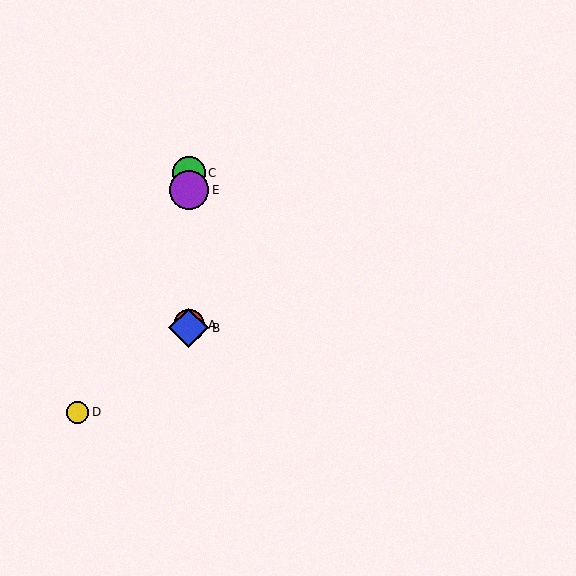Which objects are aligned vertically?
Objects A, B, C, E are aligned vertically.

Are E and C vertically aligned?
Yes, both are at x≈189.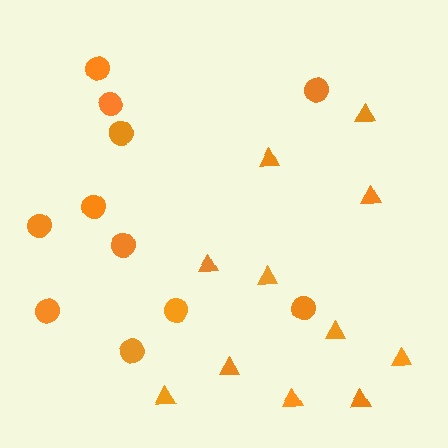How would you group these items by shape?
There are 2 groups: one group of triangles (11) and one group of circles (11).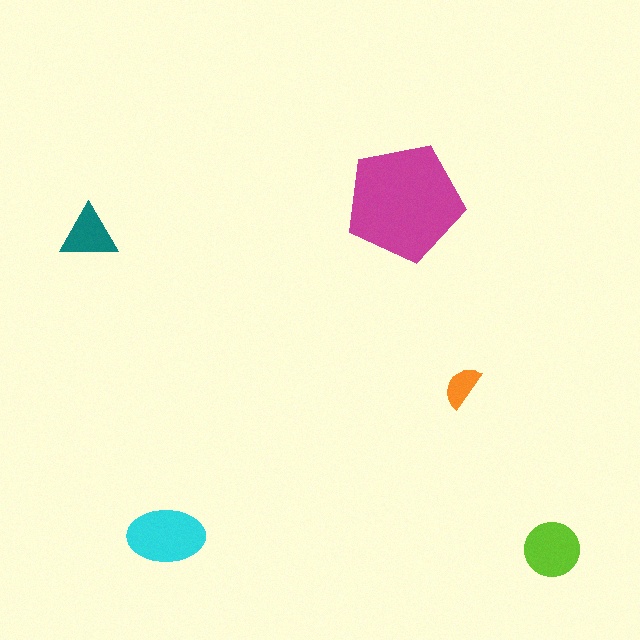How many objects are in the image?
There are 5 objects in the image.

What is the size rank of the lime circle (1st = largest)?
3rd.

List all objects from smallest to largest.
The orange semicircle, the teal triangle, the lime circle, the cyan ellipse, the magenta pentagon.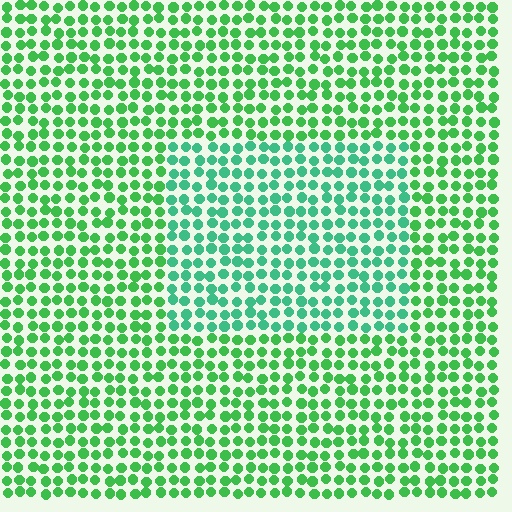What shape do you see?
I see a rectangle.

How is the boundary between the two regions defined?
The boundary is defined purely by a slight shift in hue (about 28 degrees). Spacing, size, and orientation are identical on both sides.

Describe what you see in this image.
The image is filled with small green elements in a uniform arrangement. A rectangle-shaped region is visible where the elements are tinted to a slightly different hue, forming a subtle color boundary.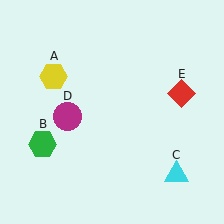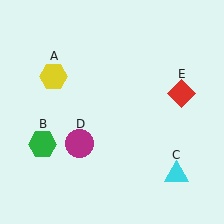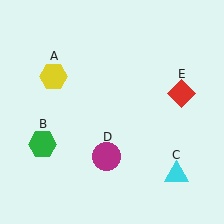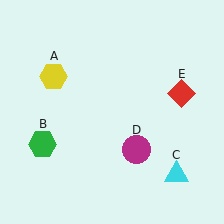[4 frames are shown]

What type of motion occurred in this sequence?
The magenta circle (object D) rotated counterclockwise around the center of the scene.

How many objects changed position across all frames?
1 object changed position: magenta circle (object D).